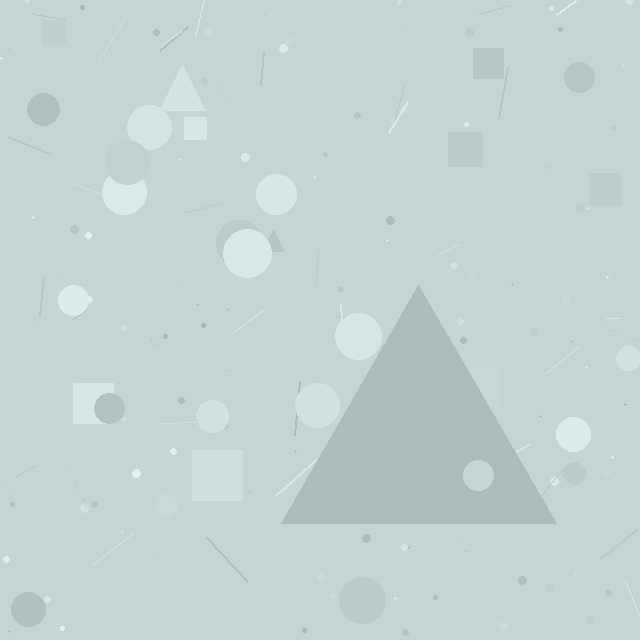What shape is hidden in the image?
A triangle is hidden in the image.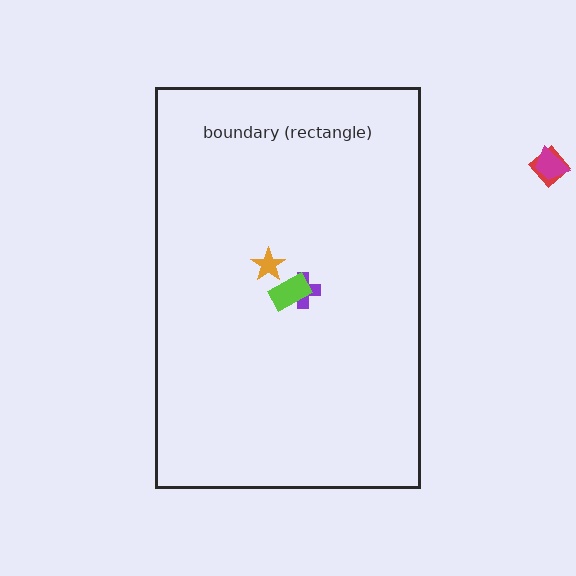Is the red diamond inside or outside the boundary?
Outside.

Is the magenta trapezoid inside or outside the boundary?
Outside.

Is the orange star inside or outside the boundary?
Inside.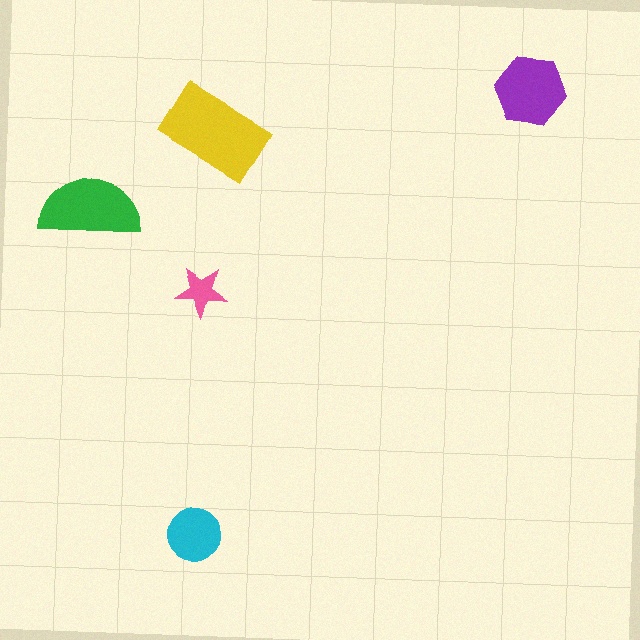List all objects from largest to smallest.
The yellow rectangle, the green semicircle, the purple hexagon, the cyan circle, the pink star.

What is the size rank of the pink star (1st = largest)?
5th.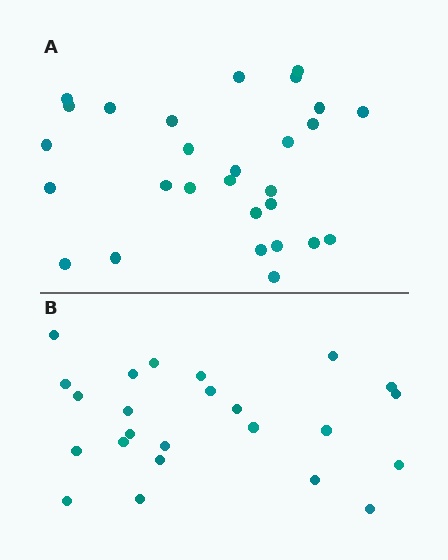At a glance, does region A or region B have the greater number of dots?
Region A (the top region) has more dots.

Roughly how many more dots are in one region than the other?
Region A has about 4 more dots than region B.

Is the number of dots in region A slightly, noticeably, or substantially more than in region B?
Region A has only slightly more — the two regions are fairly close. The ratio is roughly 1.2 to 1.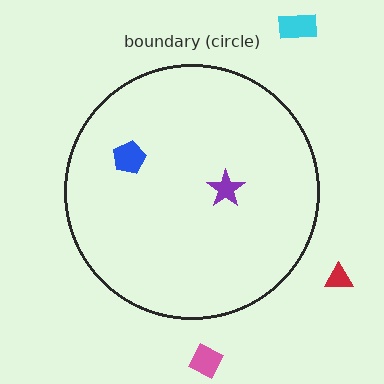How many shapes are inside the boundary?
2 inside, 3 outside.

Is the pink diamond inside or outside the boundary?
Outside.